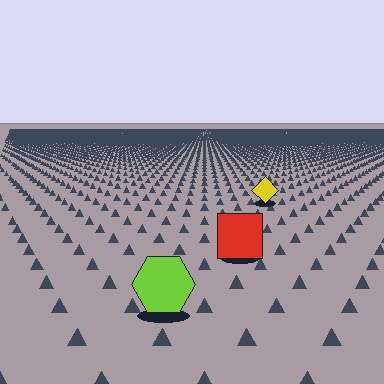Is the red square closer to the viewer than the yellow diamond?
Yes. The red square is closer — you can tell from the texture gradient: the ground texture is coarser near it.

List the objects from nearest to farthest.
From nearest to farthest: the lime hexagon, the red square, the yellow diamond.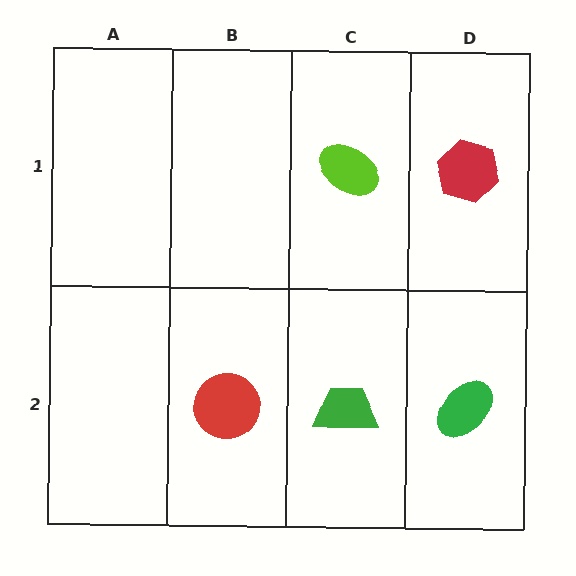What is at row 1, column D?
A red hexagon.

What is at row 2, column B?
A red circle.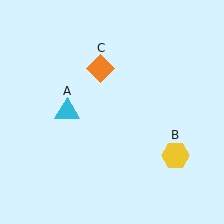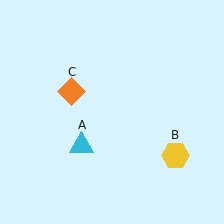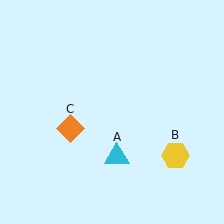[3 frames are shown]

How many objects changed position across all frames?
2 objects changed position: cyan triangle (object A), orange diamond (object C).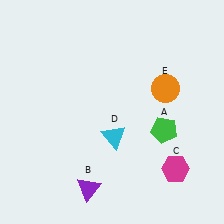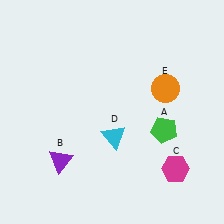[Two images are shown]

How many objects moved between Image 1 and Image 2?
1 object moved between the two images.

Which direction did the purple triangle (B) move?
The purple triangle (B) moved left.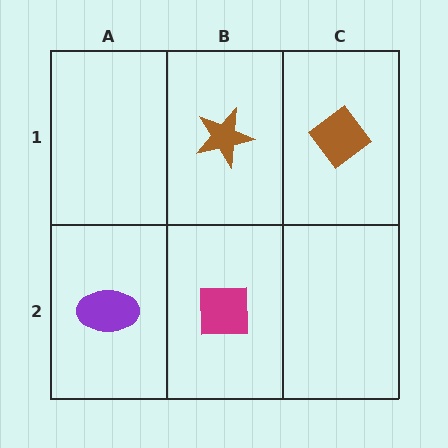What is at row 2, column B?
A magenta square.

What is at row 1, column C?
A brown diamond.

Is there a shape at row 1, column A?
No, that cell is empty.